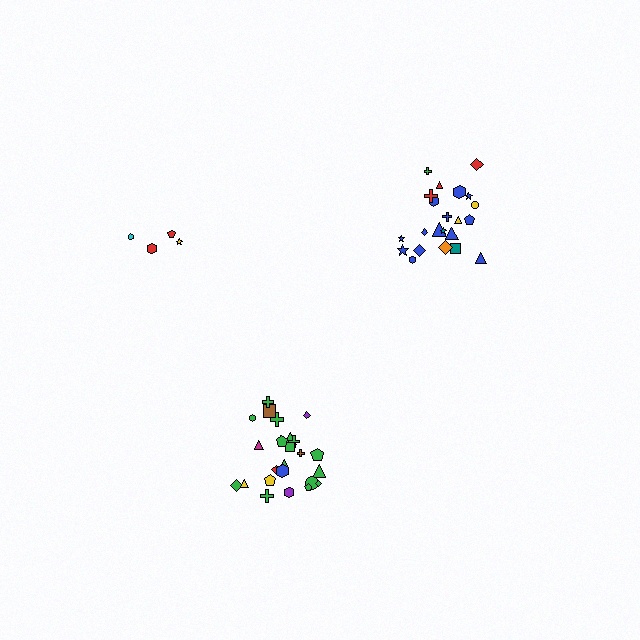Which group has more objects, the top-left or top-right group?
The top-right group.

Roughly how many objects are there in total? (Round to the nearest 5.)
Roughly 50 objects in total.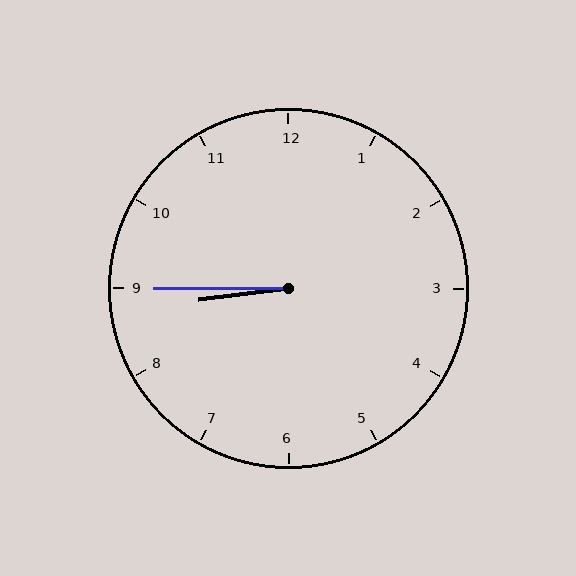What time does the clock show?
8:45.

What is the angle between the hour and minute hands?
Approximately 8 degrees.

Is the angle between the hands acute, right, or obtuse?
It is acute.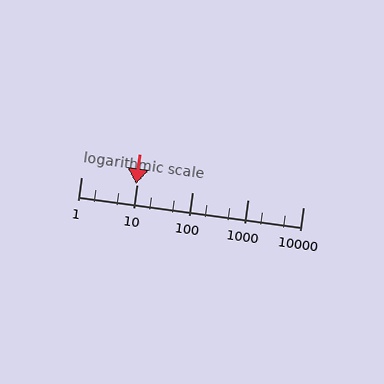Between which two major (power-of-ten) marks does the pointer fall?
The pointer is between 1 and 10.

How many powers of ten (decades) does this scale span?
The scale spans 4 decades, from 1 to 10000.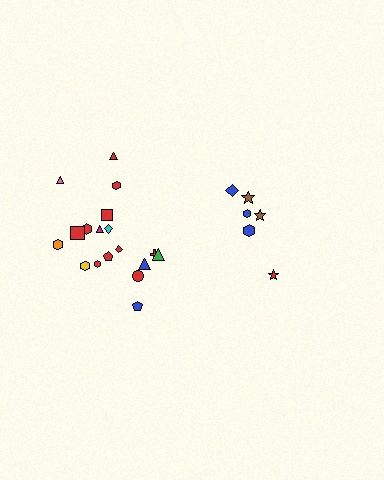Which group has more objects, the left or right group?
The left group.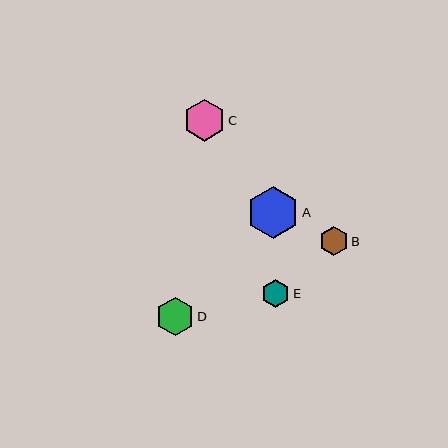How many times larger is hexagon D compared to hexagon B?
Hexagon D is approximately 1.3 times the size of hexagon B.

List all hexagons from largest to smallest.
From largest to smallest: A, C, D, B, E.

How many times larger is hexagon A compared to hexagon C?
Hexagon A is approximately 1.2 times the size of hexagon C.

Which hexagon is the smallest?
Hexagon E is the smallest with a size of approximately 28 pixels.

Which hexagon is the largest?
Hexagon A is the largest with a size of approximately 52 pixels.